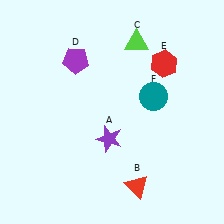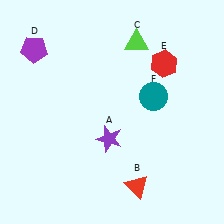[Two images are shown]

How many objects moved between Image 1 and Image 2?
1 object moved between the two images.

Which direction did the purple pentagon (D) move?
The purple pentagon (D) moved left.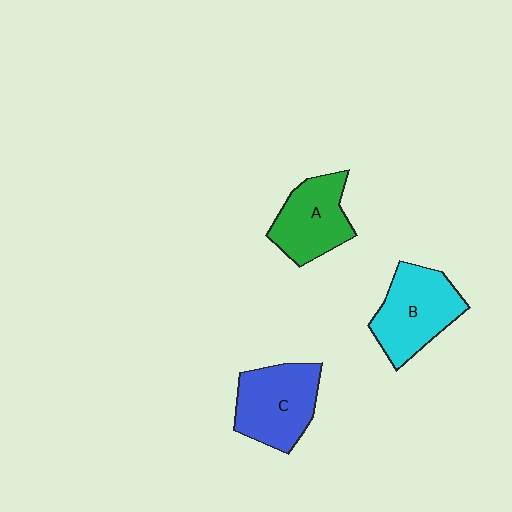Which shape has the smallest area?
Shape A (green).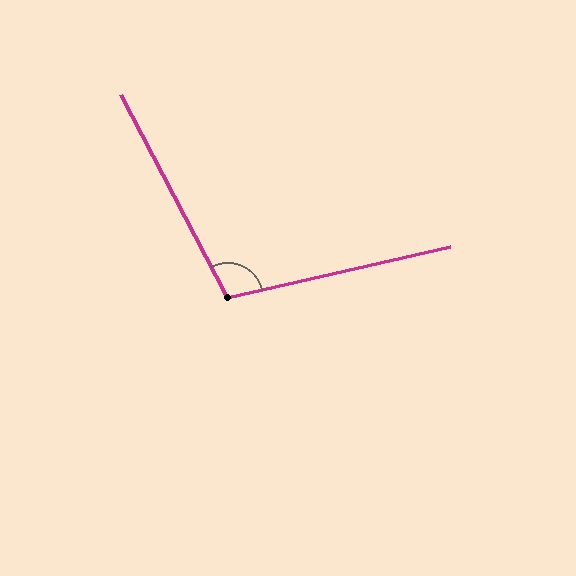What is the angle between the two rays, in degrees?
Approximately 105 degrees.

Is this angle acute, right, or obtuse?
It is obtuse.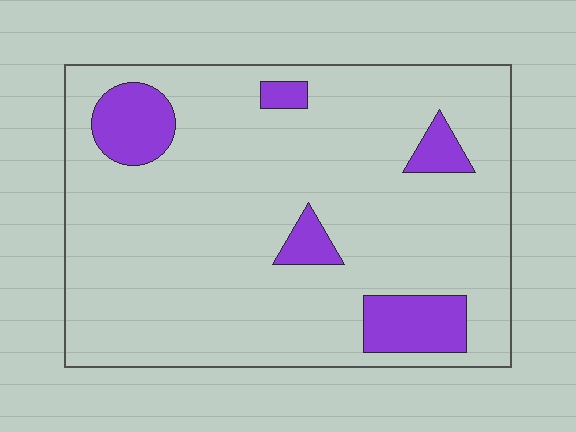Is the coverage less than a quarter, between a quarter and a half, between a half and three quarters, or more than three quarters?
Less than a quarter.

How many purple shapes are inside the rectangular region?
5.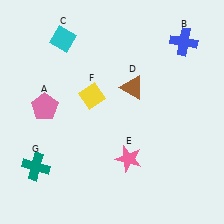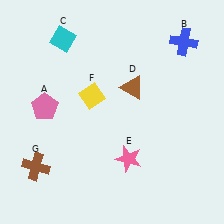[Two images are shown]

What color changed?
The cross (G) changed from teal in Image 1 to brown in Image 2.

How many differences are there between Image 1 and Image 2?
There is 1 difference between the two images.